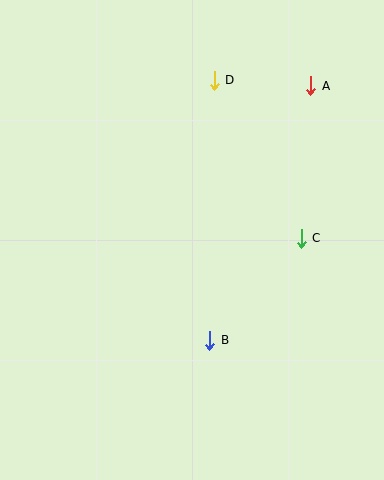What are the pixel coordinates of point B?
Point B is at (210, 340).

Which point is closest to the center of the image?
Point B at (210, 340) is closest to the center.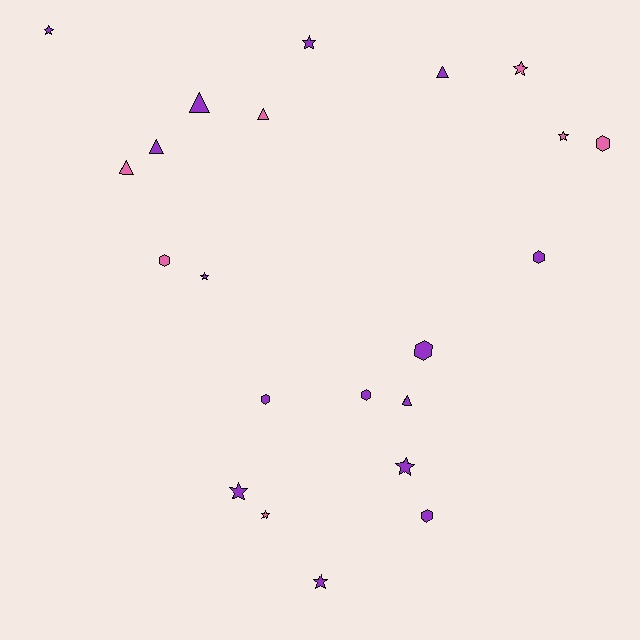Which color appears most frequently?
Purple, with 15 objects.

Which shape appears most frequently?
Star, with 9 objects.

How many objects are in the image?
There are 22 objects.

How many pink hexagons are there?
There are 2 pink hexagons.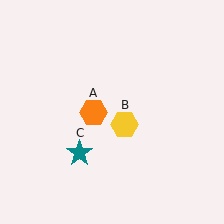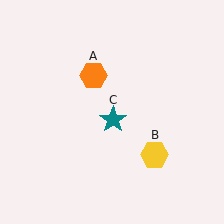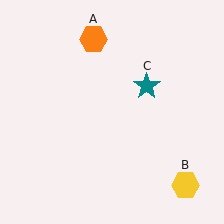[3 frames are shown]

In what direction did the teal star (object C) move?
The teal star (object C) moved up and to the right.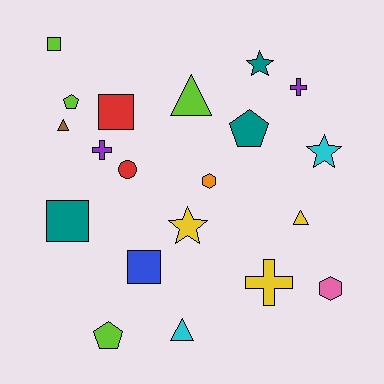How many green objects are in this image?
There are no green objects.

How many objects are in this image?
There are 20 objects.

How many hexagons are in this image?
There are 2 hexagons.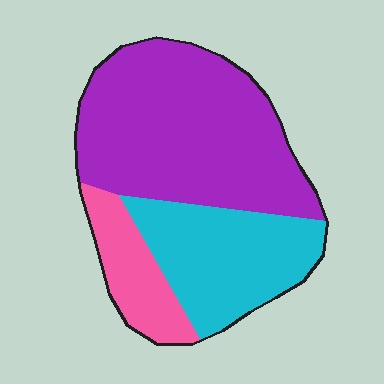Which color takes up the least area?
Pink, at roughly 15%.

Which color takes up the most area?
Purple, at roughly 55%.